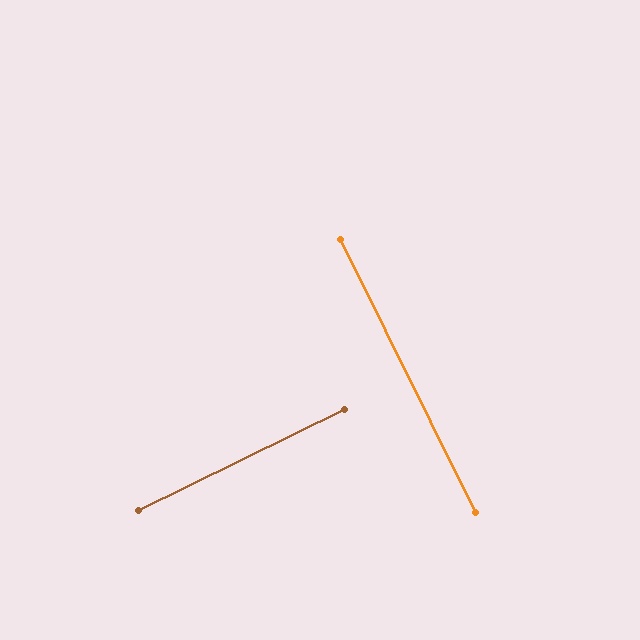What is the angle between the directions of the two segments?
Approximately 90 degrees.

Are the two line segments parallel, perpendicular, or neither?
Perpendicular — they meet at approximately 90°.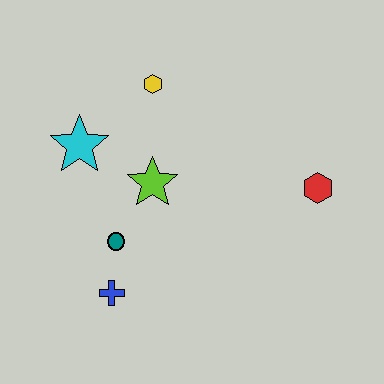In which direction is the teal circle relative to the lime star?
The teal circle is below the lime star.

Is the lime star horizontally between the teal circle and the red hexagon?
Yes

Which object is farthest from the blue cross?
The red hexagon is farthest from the blue cross.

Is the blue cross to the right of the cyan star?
Yes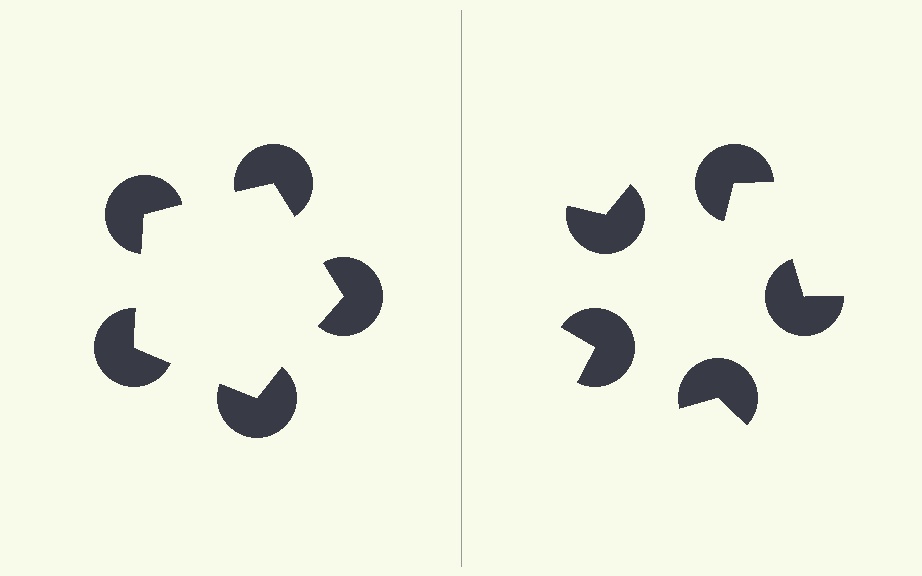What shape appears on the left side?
An illusory pentagon.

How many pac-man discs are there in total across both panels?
10 — 5 on each side.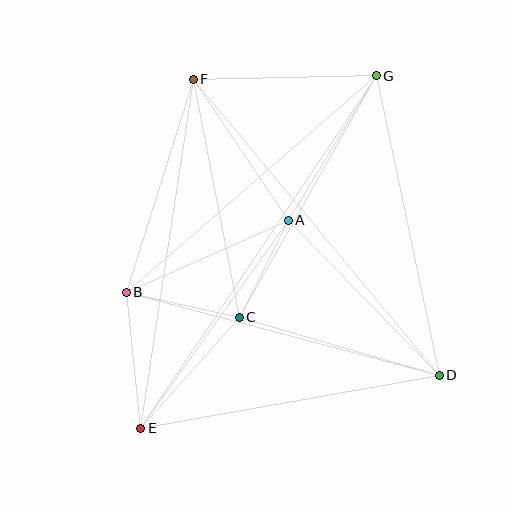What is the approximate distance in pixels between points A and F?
The distance between A and F is approximately 170 pixels.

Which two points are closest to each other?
Points A and C are closest to each other.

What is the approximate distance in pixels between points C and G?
The distance between C and G is approximately 278 pixels.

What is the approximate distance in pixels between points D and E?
The distance between D and E is approximately 303 pixels.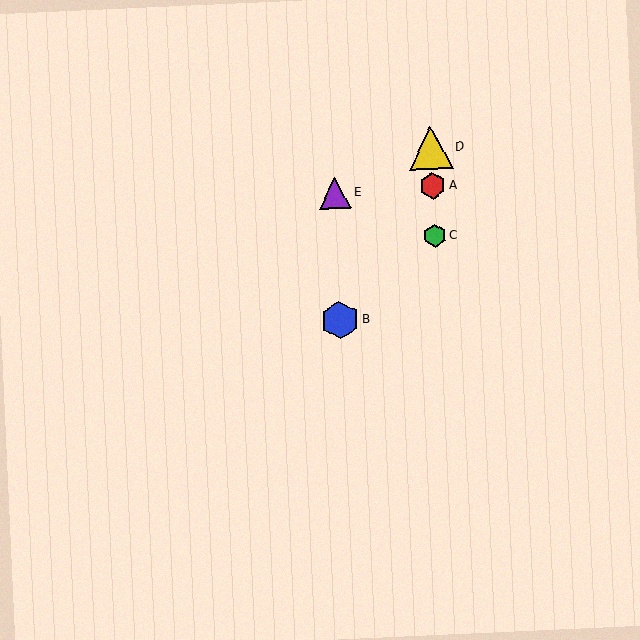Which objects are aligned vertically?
Objects A, C, D are aligned vertically.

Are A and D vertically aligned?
Yes, both are at x≈433.